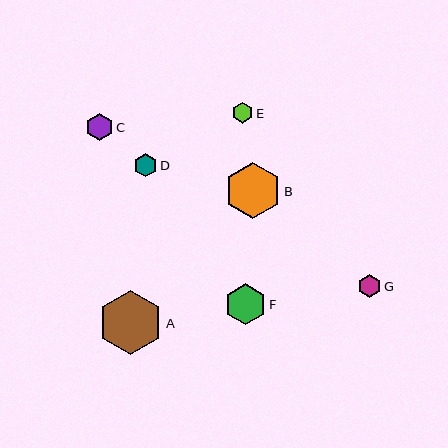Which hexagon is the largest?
Hexagon A is the largest with a size of approximately 64 pixels.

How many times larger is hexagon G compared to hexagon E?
Hexagon G is approximately 1.1 times the size of hexagon E.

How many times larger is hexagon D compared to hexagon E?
Hexagon D is approximately 1.1 times the size of hexagon E.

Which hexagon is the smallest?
Hexagon E is the smallest with a size of approximately 21 pixels.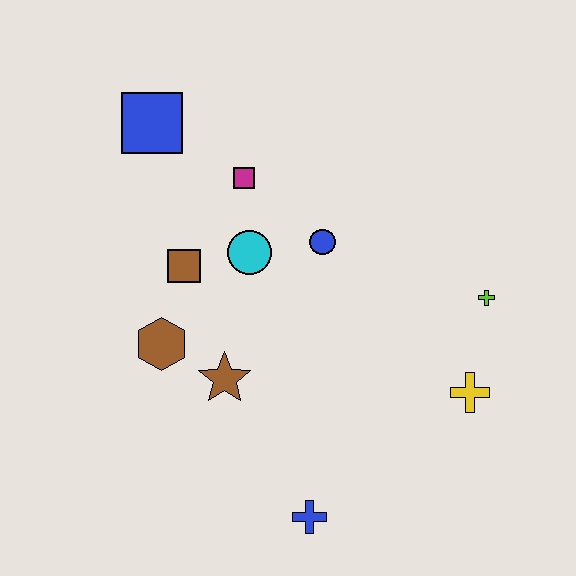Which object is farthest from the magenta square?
The blue cross is farthest from the magenta square.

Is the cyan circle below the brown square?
No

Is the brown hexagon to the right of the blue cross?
No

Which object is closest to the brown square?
The cyan circle is closest to the brown square.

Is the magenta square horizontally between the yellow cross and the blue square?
Yes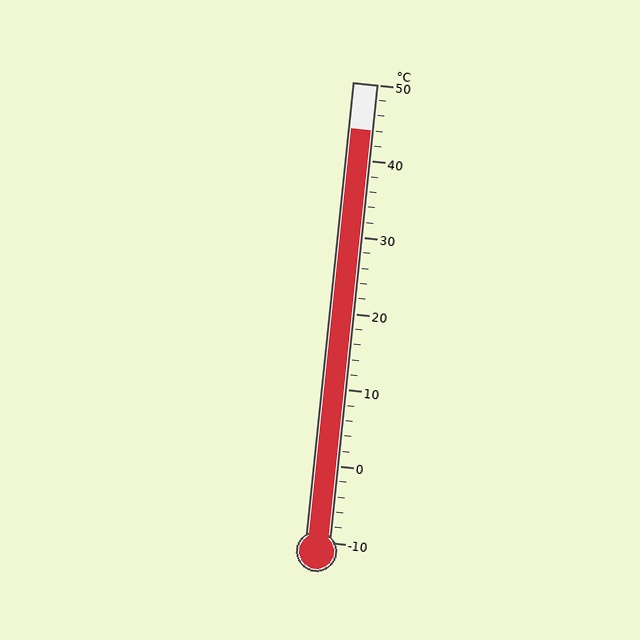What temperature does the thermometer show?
The thermometer shows approximately 44°C.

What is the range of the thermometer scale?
The thermometer scale ranges from -10°C to 50°C.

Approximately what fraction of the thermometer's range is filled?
The thermometer is filled to approximately 90% of its range.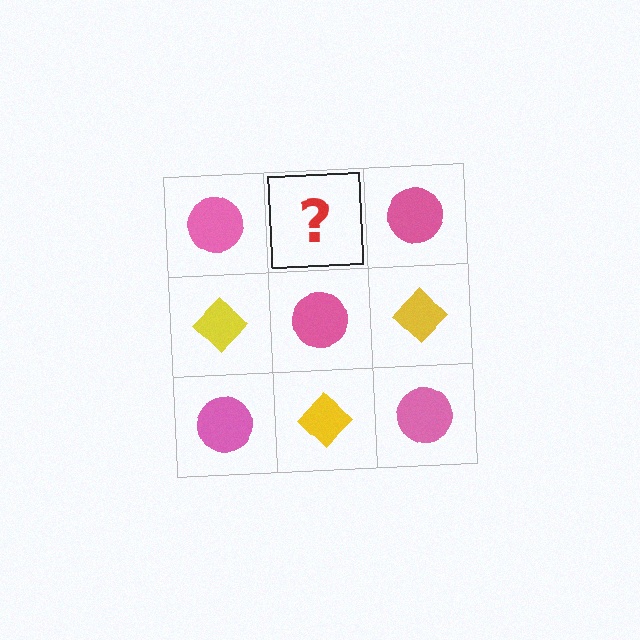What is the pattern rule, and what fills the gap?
The rule is that it alternates pink circle and yellow diamond in a checkerboard pattern. The gap should be filled with a yellow diamond.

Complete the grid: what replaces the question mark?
The question mark should be replaced with a yellow diamond.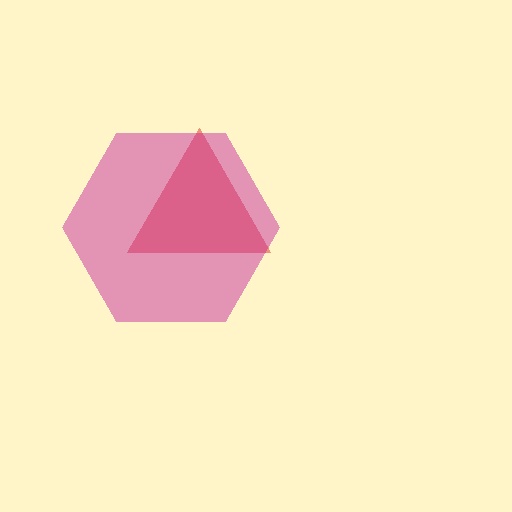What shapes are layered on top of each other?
The layered shapes are: a red triangle, a magenta hexagon.